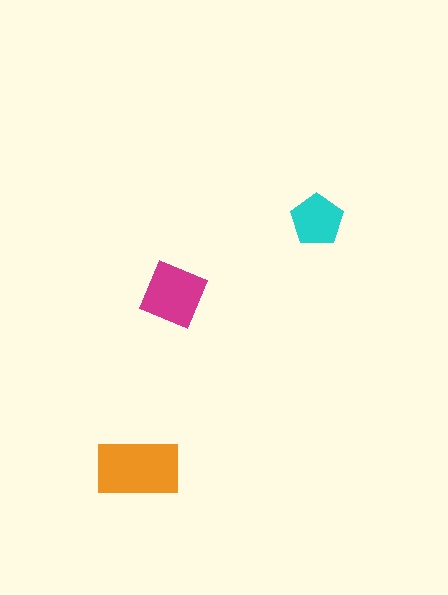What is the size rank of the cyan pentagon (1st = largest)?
3rd.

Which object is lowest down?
The orange rectangle is bottommost.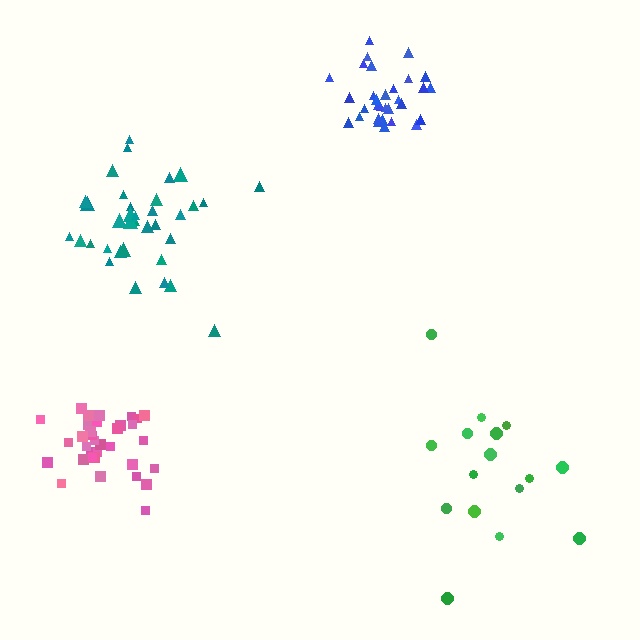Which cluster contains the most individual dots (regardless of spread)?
Teal (35).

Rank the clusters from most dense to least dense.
pink, blue, teal, green.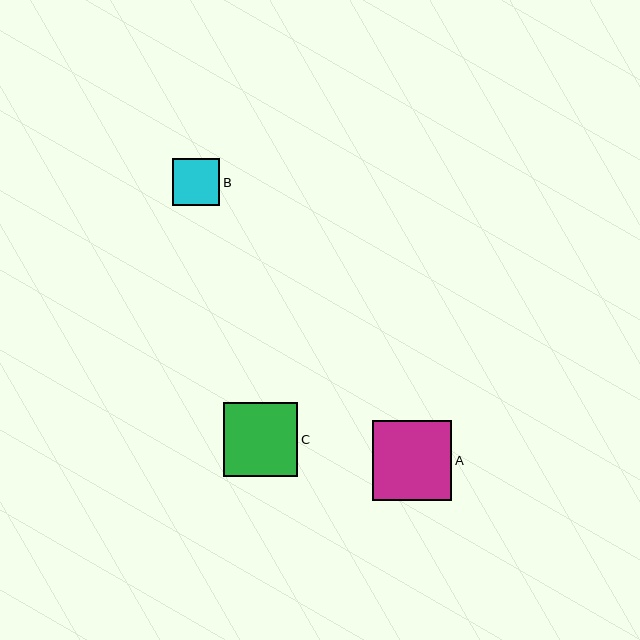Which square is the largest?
Square A is the largest with a size of approximately 79 pixels.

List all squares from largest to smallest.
From largest to smallest: A, C, B.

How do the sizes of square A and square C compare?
Square A and square C are approximately the same size.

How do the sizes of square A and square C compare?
Square A and square C are approximately the same size.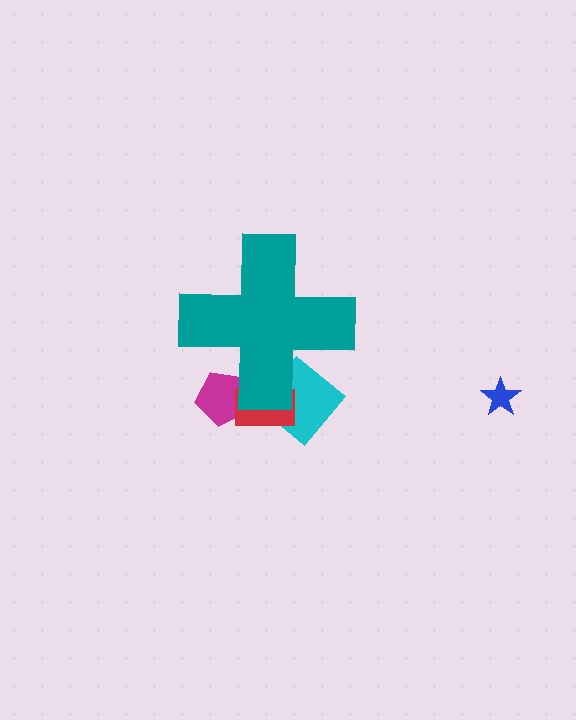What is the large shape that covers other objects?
A teal cross.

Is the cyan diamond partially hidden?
Yes, the cyan diamond is partially hidden behind the teal cross.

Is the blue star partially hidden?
No, the blue star is fully visible.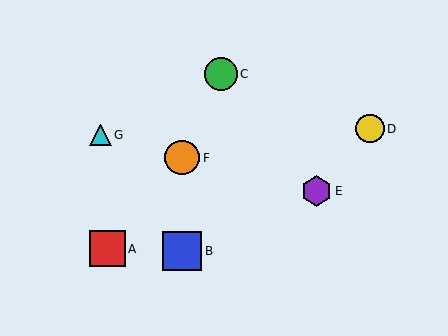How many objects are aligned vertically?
2 objects (B, F) are aligned vertically.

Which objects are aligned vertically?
Objects B, F are aligned vertically.